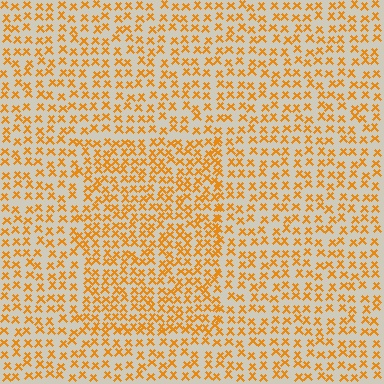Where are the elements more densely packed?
The elements are more densely packed inside the rectangle boundary.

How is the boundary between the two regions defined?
The boundary is defined by a change in element density (approximately 1.5x ratio). All elements are the same color, size, and shape.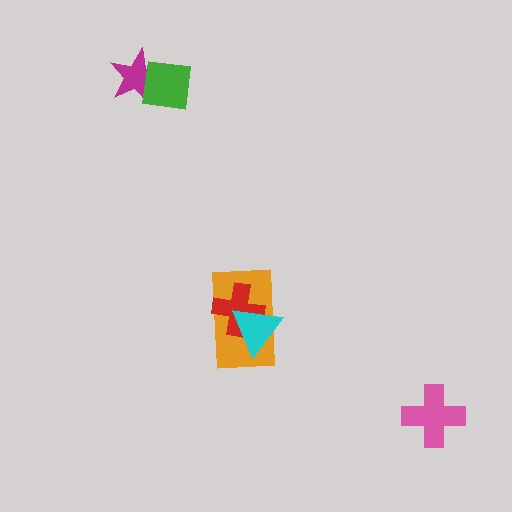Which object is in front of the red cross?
The cyan triangle is in front of the red cross.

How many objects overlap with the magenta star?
1 object overlaps with the magenta star.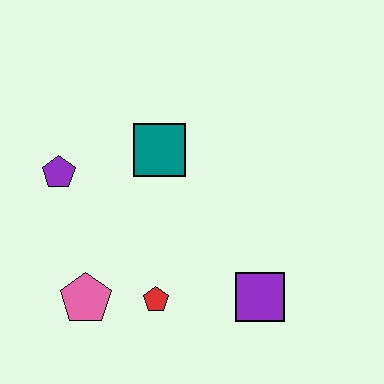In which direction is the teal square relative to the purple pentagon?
The teal square is to the right of the purple pentagon.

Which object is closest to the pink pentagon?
The red pentagon is closest to the pink pentagon.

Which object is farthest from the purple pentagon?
The purple square is farthest from the purple pentagon.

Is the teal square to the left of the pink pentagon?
No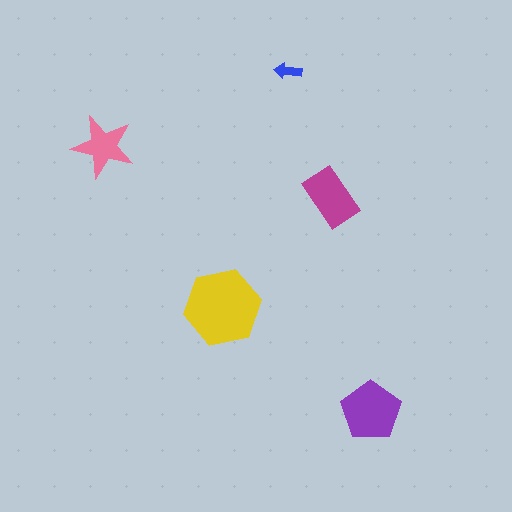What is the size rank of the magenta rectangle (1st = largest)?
3rd.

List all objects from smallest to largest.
The blue arrow, the pink star, the magenta rectangle, the purple pentagon, the yellow hexagon.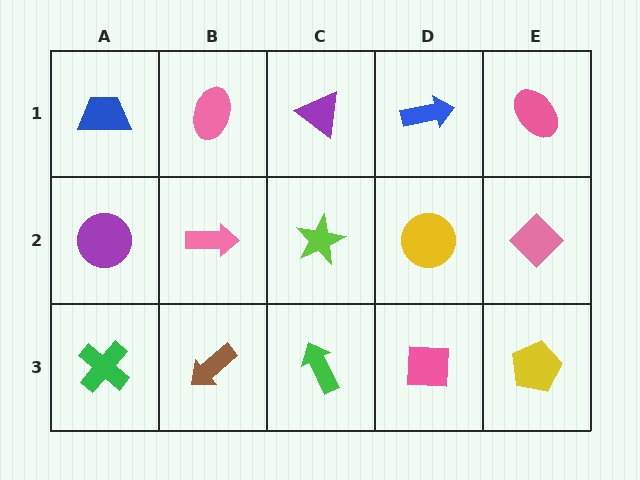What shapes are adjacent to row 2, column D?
A blue arrow (row 1, column D), a pink square (row 3, column D), a lime star (row 2, column C), a pink diamond (row 2, column E).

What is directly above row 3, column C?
A lime star.